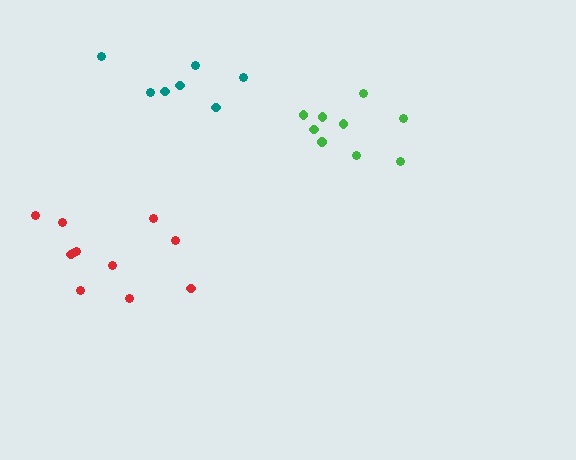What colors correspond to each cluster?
The clusters are colored: red, teal, green.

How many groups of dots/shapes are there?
There are 3 groups.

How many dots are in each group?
Group 1: 11 dots, Group 2: 7 dots, Group 3: 9 dots (27 total).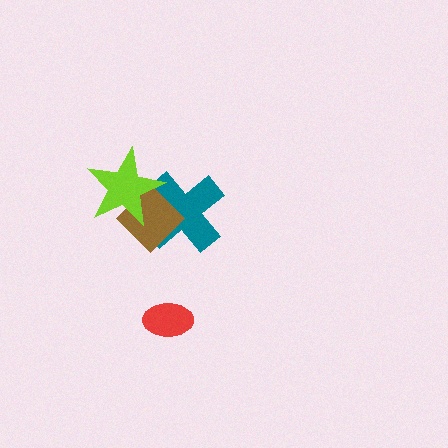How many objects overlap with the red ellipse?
0 objects overlap with the red ellipse.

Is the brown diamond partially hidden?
Yes, it is partially covered by another shape.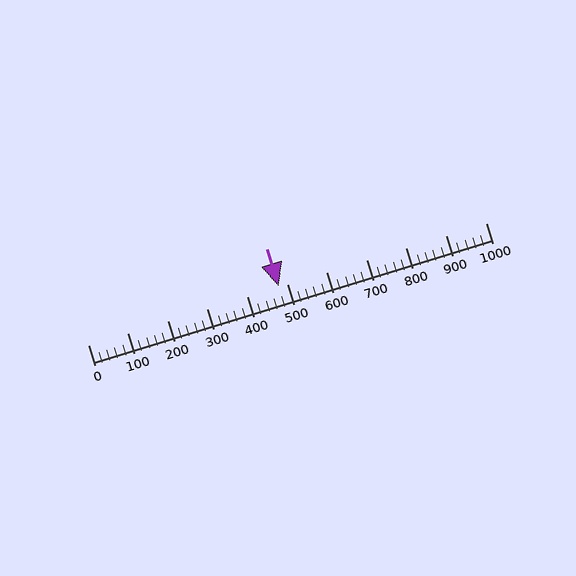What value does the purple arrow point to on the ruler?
The purple arrow points to approximately 480.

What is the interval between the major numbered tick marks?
The major tick marks are spaced 100 units apart.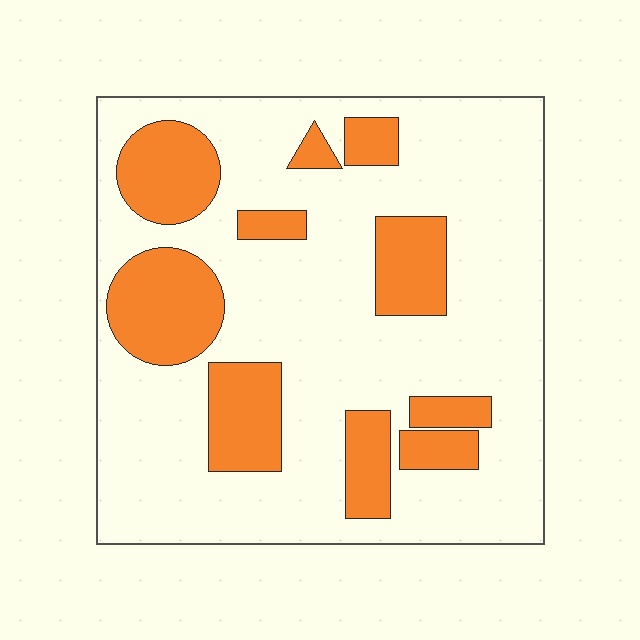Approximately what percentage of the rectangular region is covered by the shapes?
Approximately 25%.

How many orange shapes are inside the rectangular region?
10.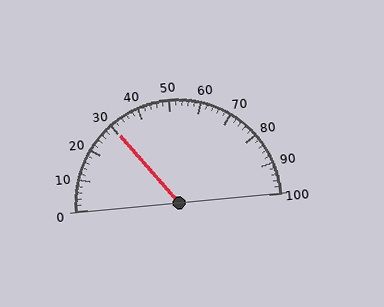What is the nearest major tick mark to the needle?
The nearest major tick mark is 30.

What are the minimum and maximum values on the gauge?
The gauge ranges from 0 to 100.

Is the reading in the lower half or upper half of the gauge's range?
The reading is in the lower half of the range (0 to 100).